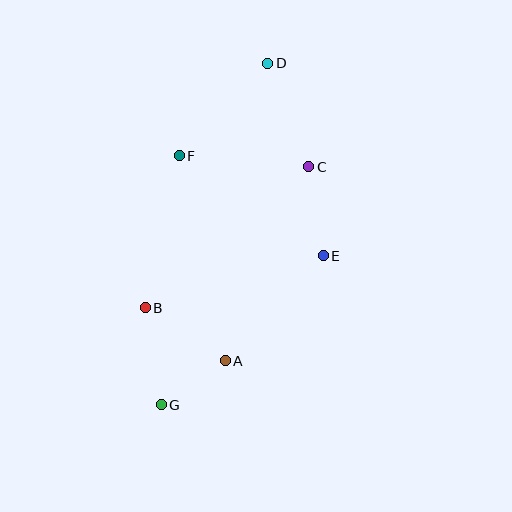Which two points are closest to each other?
Points A and G are closest to each other.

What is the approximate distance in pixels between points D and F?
The distance between D and F is approximately 128 pixels.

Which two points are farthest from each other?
Points D and G are farthest from each other.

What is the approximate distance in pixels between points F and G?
The distance between F and G is approximately 250 pixels.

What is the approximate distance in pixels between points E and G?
The distance between E and G is approximately 221 pixels.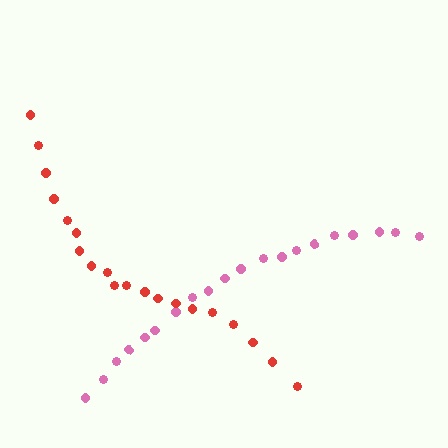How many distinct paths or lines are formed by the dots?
There are 2 distinct paths.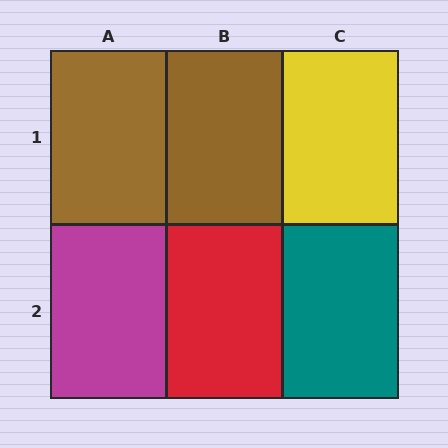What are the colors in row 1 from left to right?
Brown, brown, yellow.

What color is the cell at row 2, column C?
Teal.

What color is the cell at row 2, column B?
Red.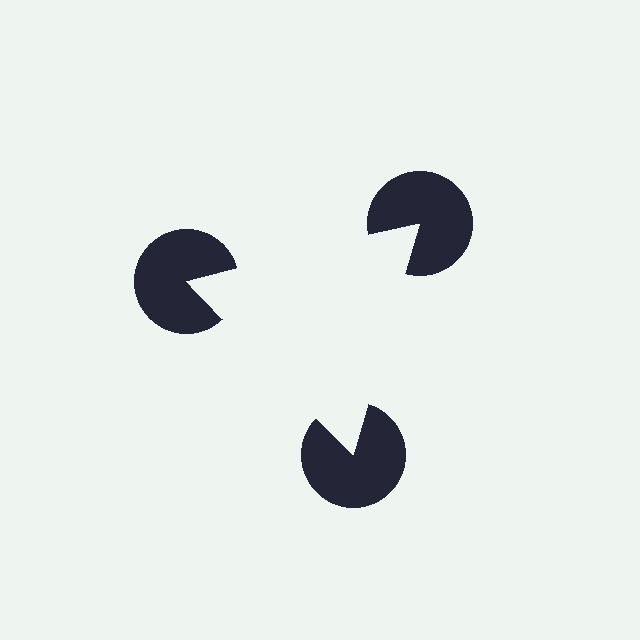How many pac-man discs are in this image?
There are 3 — one at each vertex of the illusory triangle.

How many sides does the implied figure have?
3 sides.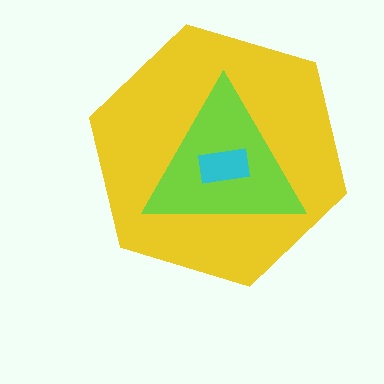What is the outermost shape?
The yellow hexagon.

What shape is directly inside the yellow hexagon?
The lime triangle.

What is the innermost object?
The cyan rectangle.